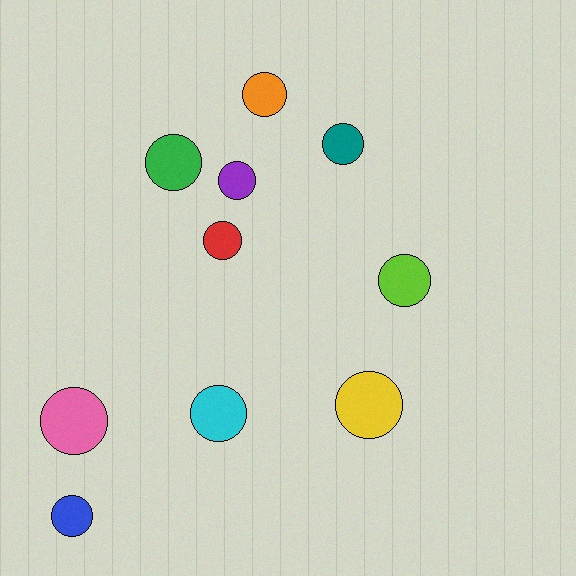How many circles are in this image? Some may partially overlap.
There are 10 circles.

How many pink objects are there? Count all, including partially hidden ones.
There is 1 pink object.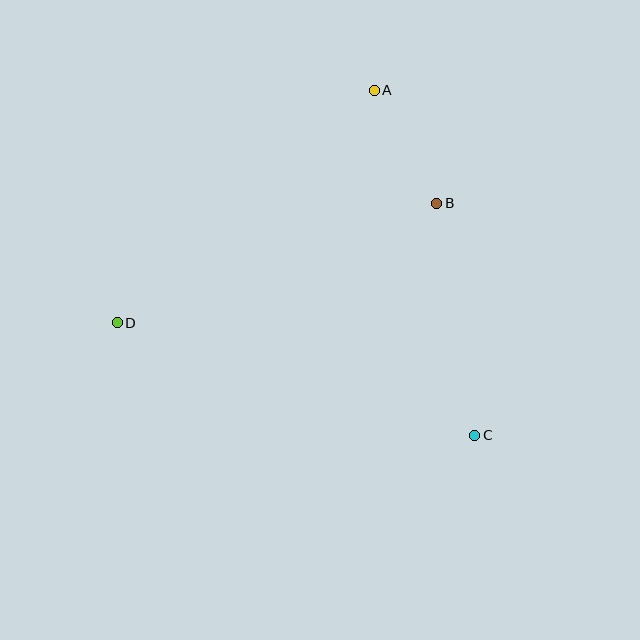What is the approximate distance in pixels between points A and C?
The distance between A and C is approximately 359 pixels.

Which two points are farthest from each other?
Points C and D are farthest from each other.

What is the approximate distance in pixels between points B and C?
The distance between B and C is approximately 235 pixels.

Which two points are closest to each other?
Points A and B are closest to each other.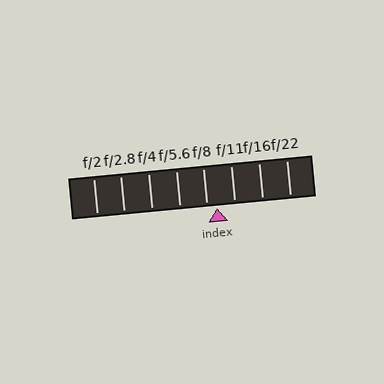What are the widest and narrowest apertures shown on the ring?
The widest aperture shown is f/2 and the narrowest is f/22.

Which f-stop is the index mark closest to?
The index mark is closest to f/8.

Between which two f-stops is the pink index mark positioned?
The index mark is between f/8 and f/11.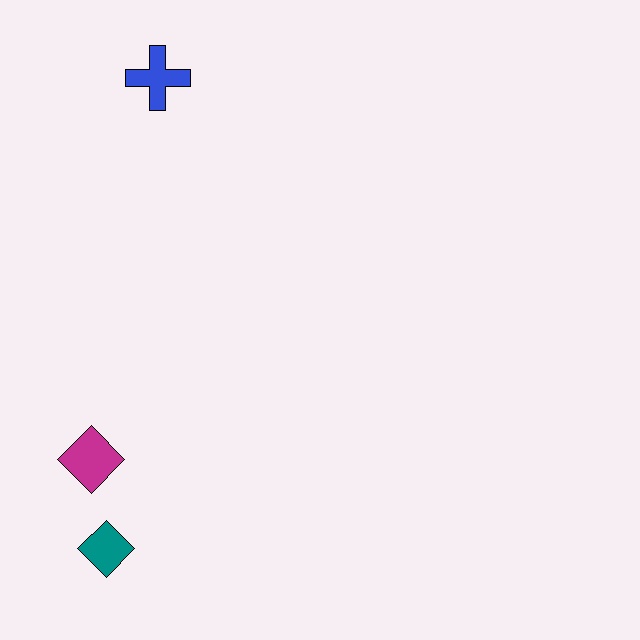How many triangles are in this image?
There are no triangles.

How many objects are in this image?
There are 3 objects.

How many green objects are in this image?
There are no green objects.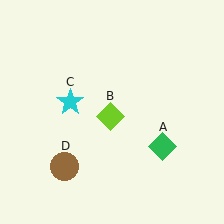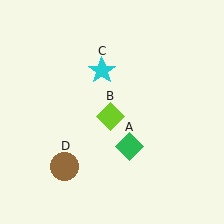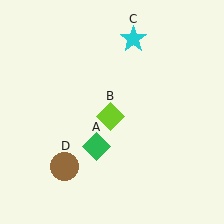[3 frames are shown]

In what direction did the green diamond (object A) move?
The green diamond (object A) moved left.